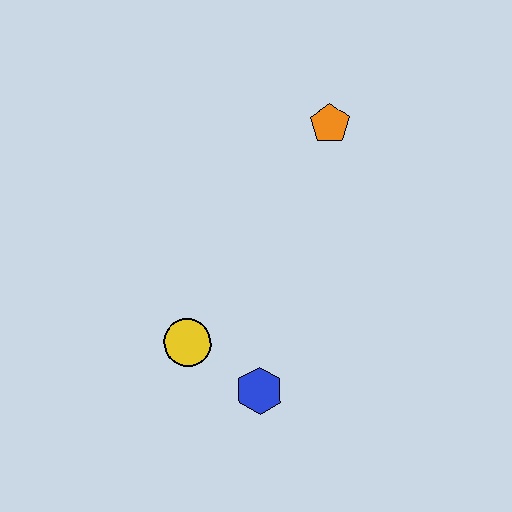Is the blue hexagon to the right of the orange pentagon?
No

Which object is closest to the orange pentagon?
The yellow circle is closest to the orange pentagon.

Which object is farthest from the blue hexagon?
The orange pentagon is farthest from the blue hexagon.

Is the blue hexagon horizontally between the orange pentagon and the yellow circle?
Yes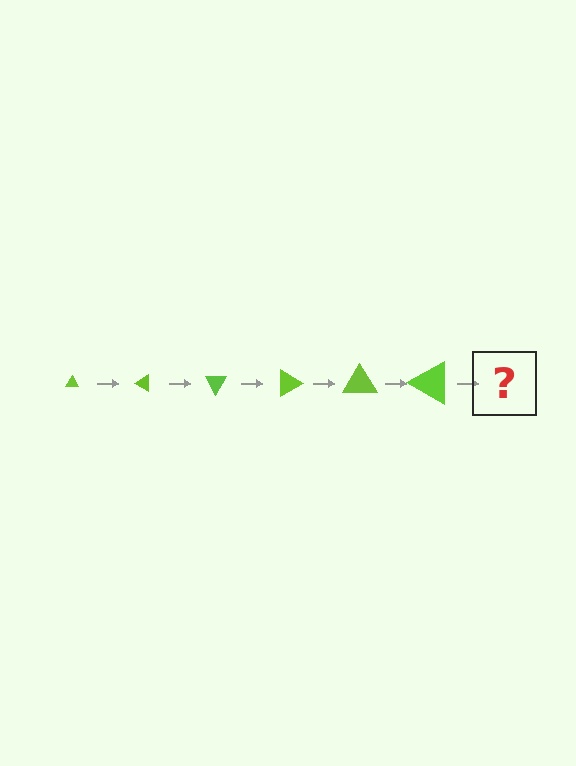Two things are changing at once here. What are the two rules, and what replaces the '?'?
The two rules are that the triangle grows larger each step and it rotates 30 degrees each step. The '?' should be a triangle, larger than the previous one and rotated 180 degrees from the start.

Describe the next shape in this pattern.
It should be a triangle, larger than the previous one and rotated 180 degrees from the start.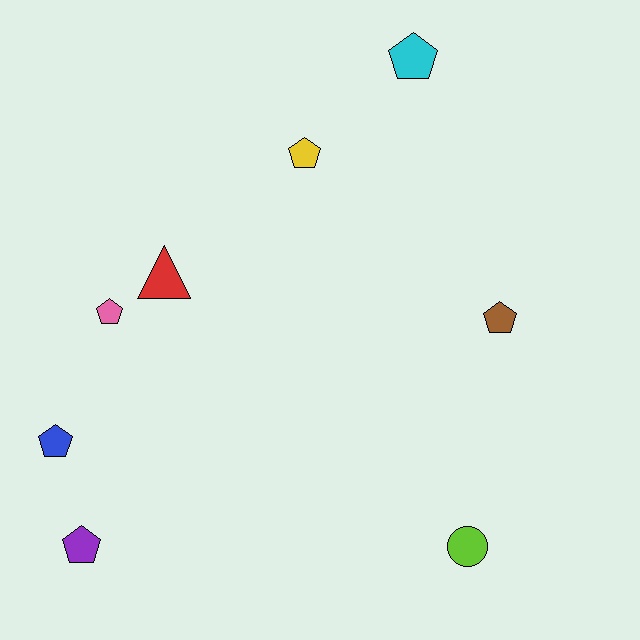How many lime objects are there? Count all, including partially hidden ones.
There is 1 lime object.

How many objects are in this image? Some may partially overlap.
There are 8 objects.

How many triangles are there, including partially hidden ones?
There is 1 triangle.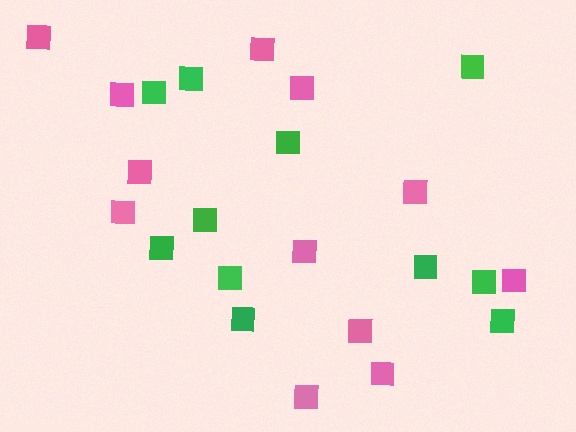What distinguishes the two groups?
There are 2 groups: one group of pink squares (12) and one group of green squares (11).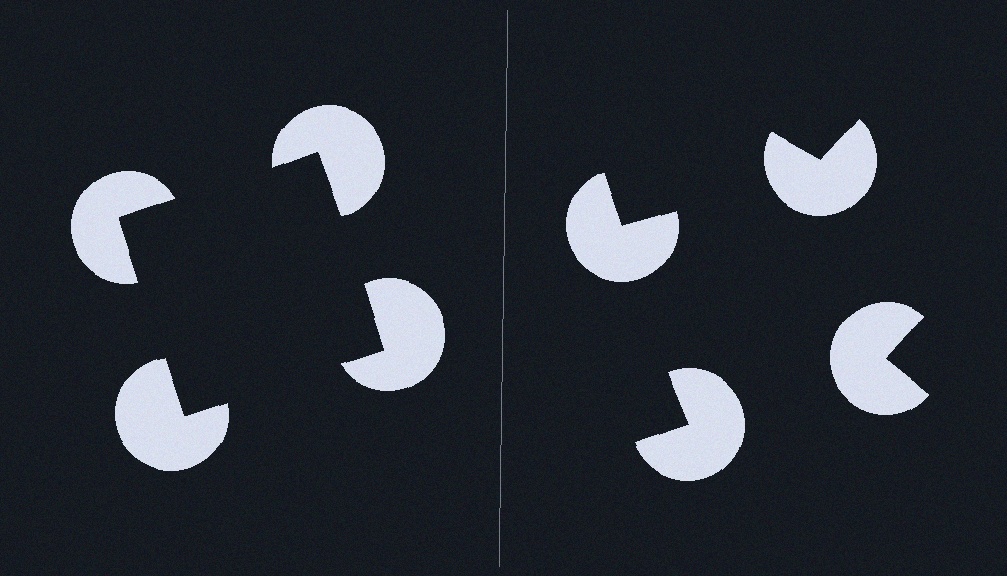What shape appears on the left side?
An illusory square.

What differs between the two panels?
The pac-man discs are positioned identically on both sides; only the wedge orientations differ. On the left they align to a square; on the right they are misaligned.